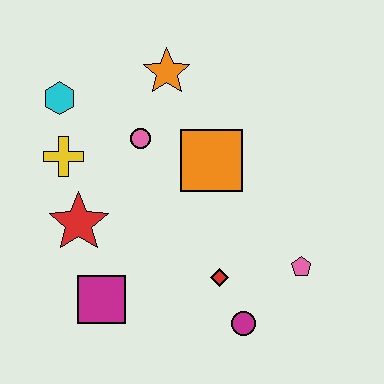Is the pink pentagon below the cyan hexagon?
Yes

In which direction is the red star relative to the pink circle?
The red star is below the pink circle.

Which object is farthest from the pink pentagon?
The cyan hexagon is farthest from the pink pentagon.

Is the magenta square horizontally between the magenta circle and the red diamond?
No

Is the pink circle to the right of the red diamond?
No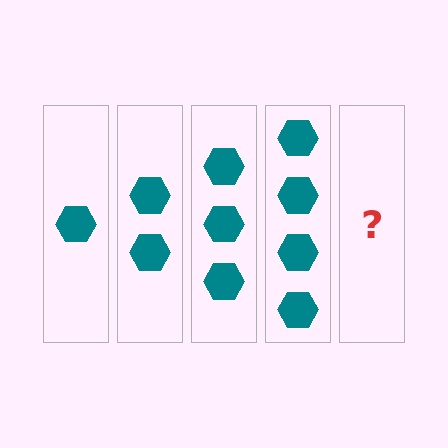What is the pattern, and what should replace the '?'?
The pattern is that each step adds one more hexagon. The '?' should be 5 hexagons.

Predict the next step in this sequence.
The next step is 5 hexagons.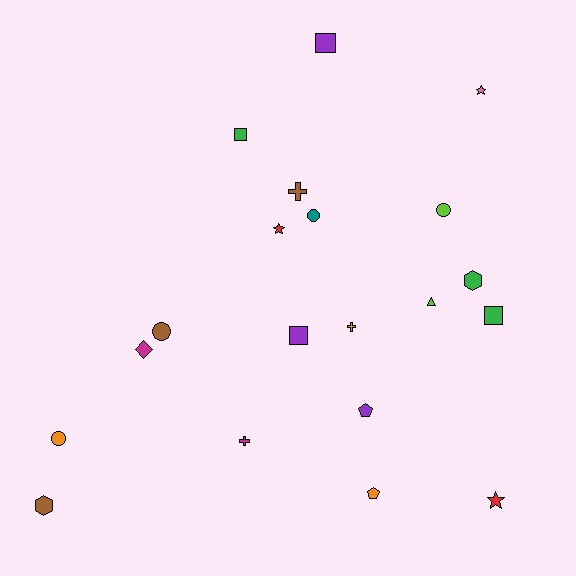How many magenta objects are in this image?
There are 2 magenta objects.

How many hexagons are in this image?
There are 2 hexagons.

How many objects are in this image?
There are 20 objects.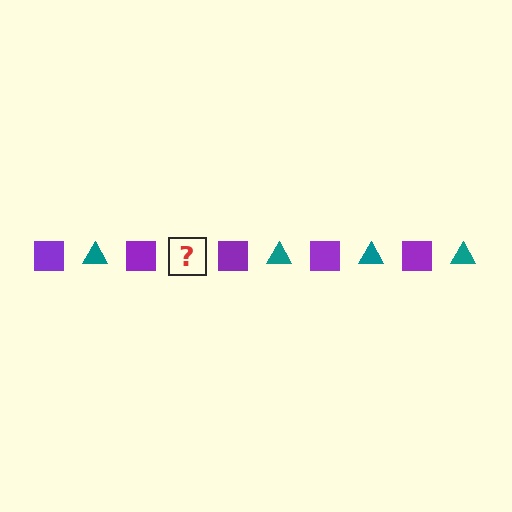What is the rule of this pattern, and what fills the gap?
The rule is that the pattern alternates between purple square and teal triangle. The gap should be filled with a teal triangle.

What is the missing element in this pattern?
The missing element is a teal triangle.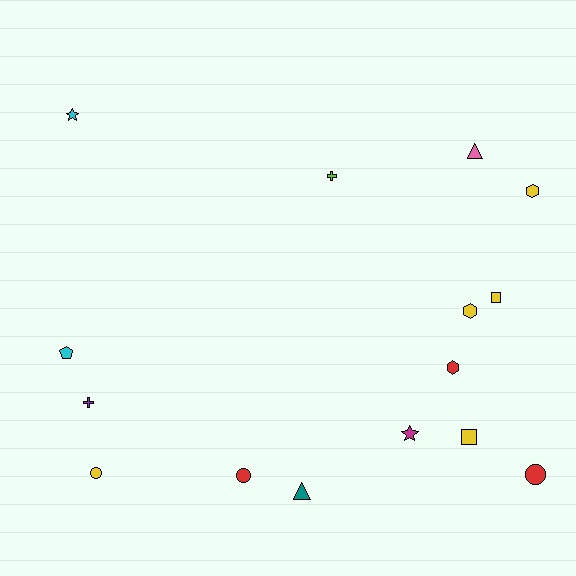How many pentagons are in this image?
There is 1 pentagon.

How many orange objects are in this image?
There are no orange objects.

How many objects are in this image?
There are 15 objects.